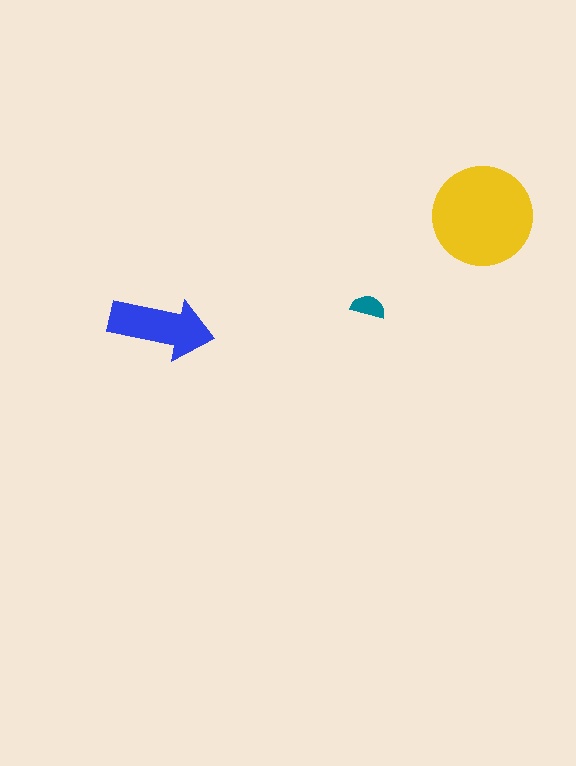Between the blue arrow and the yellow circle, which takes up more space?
The yellow circle.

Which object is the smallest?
The teal semicircle.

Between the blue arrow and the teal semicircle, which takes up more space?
The blue arrow.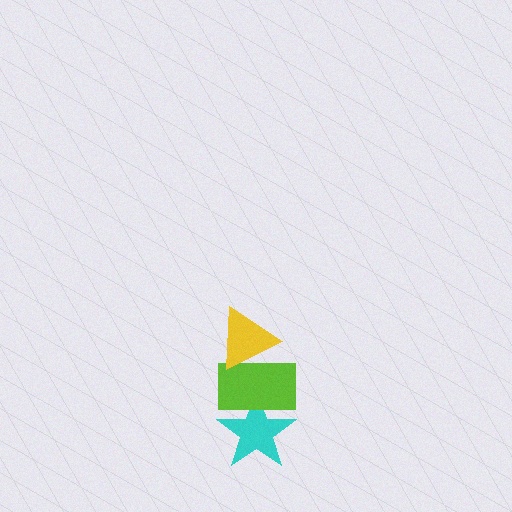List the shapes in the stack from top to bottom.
From top to bottom: the yellow triangle, the lime rectangle, the cyan star.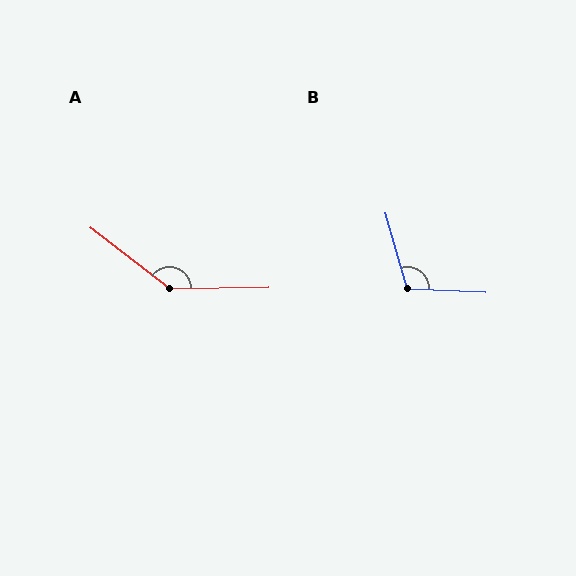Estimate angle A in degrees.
Approximately 141 degrees.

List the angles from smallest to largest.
B (108°), A (141°).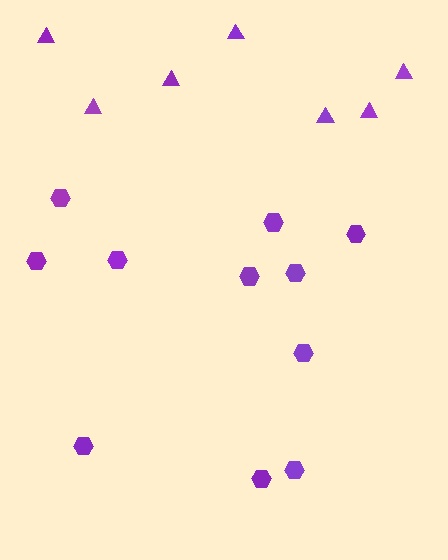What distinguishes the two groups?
There are 2 groups: one group of triangles (7) and one group of hexagons (11).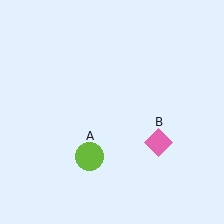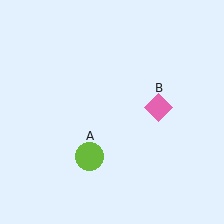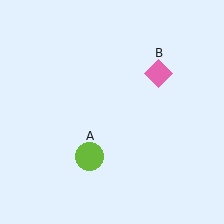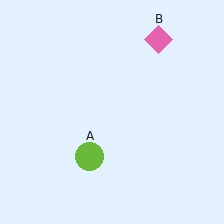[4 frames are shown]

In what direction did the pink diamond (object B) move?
The pink diamond (object B) moved up.